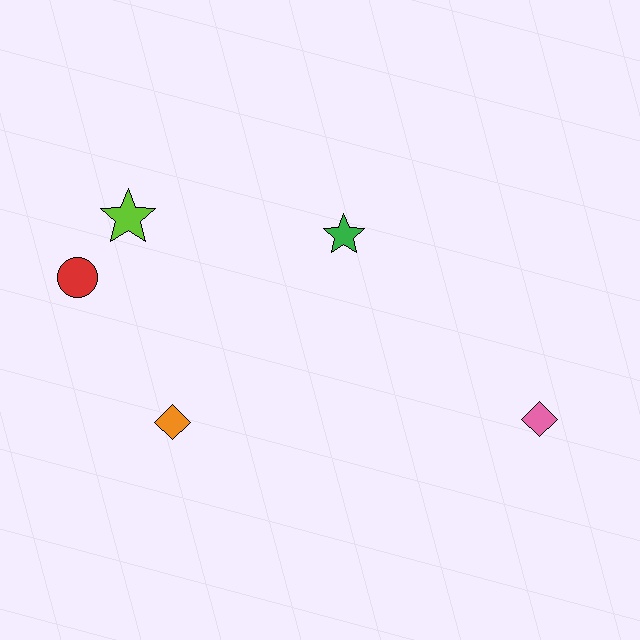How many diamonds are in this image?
There are 2 diamonds.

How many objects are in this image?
There are 5 objects.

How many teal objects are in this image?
There are no teal objects.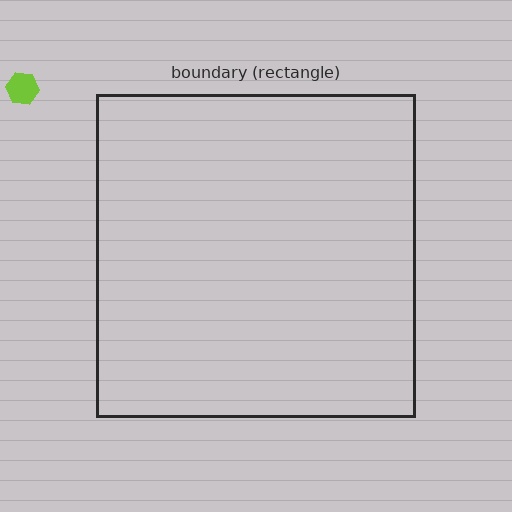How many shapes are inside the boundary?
0 inside, 1 outside.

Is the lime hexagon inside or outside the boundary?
Outside.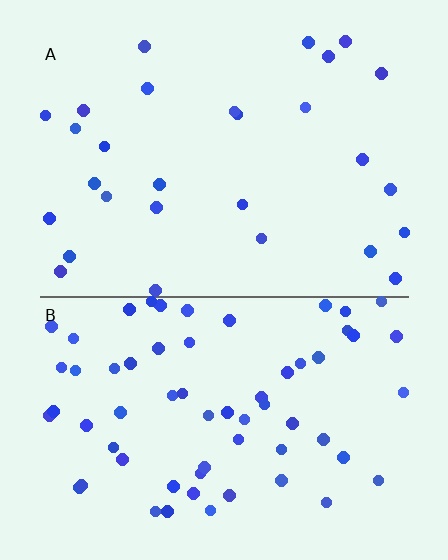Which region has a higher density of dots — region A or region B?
B (the bottom).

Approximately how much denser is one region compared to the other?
Approximately 2.2× — region B over region A.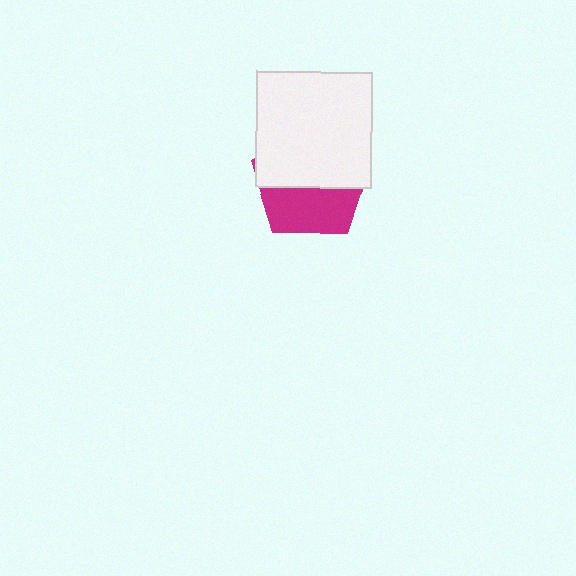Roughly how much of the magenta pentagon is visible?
A small part of it is visible (roughly 43%).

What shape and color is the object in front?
The object in front is a white square.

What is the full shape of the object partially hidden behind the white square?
The partially hidden object is a magenta pentagon.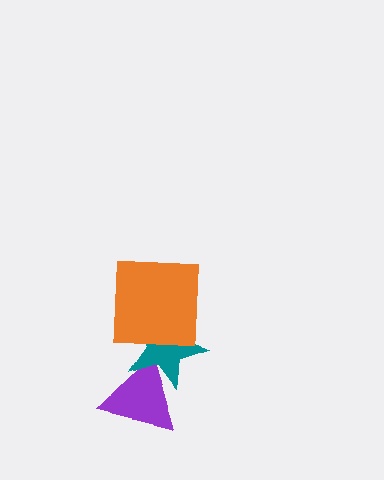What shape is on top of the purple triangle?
The teal star is on top of the purple triangle.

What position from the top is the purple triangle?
The purple triangle is 3rd from the top.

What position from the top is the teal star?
The teal star is 2nd from the top.